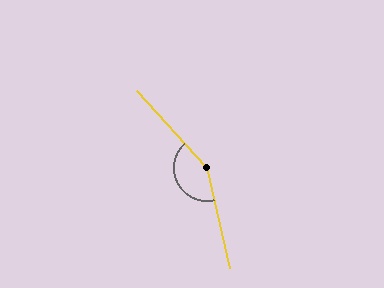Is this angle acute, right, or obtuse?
It is obtuse.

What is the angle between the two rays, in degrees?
Approximately 151 degrees.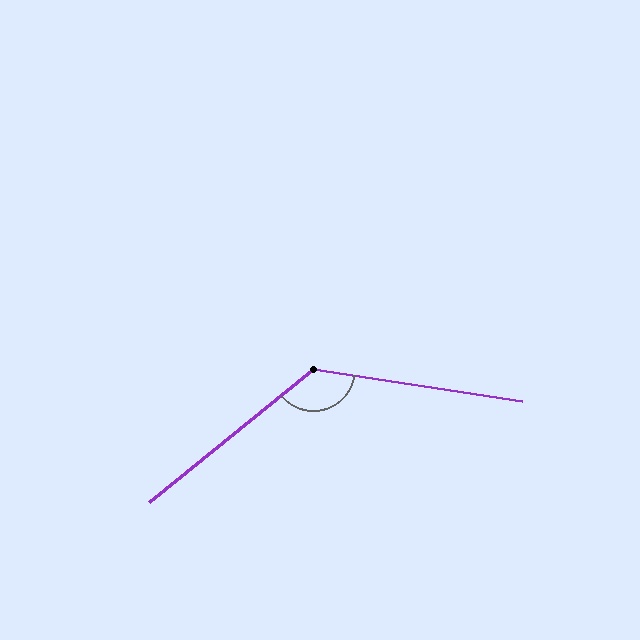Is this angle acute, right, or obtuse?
It is obtuse.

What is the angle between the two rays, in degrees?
Approximately 132 degrees.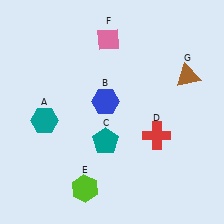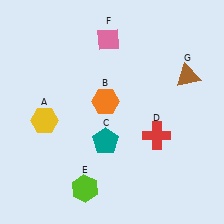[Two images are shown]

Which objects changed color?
A changed from teal to yellow. B changed from blue to orange.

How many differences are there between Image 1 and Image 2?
There are 2 differences between the two images.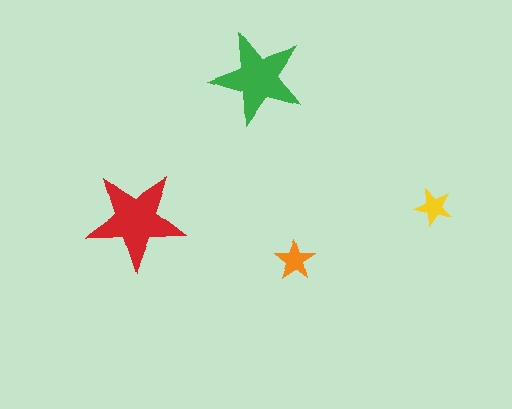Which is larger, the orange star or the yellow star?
The orange one.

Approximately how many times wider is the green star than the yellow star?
About 2.5 times wider.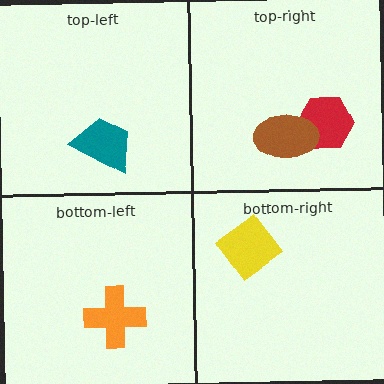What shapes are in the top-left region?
The teal trapezoid.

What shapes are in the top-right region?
The red hexagon, the brown ellipse.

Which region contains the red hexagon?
The top-right region.